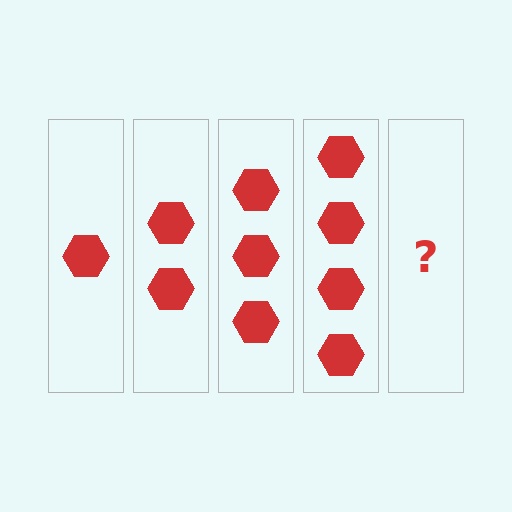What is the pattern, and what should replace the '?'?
The pattern is that each step adds one more hexagon. The '?' should be 5 hexagons.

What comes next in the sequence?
The next element should be 5 hexagons.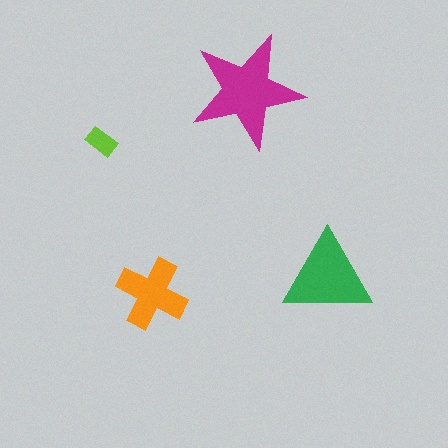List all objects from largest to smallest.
The magenta star, the green triangle, the orange cross, the lime rectangle.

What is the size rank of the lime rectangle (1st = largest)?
4th.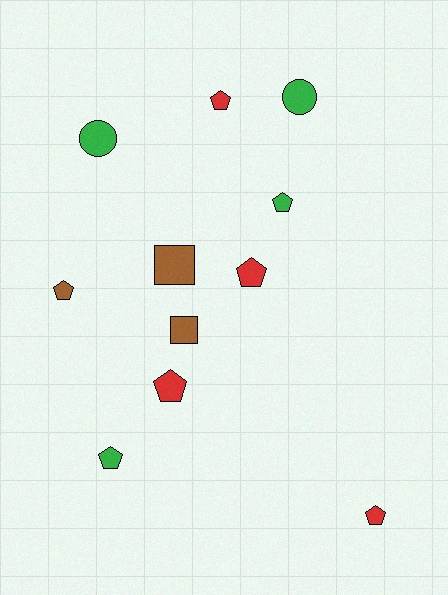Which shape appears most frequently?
Pentagon, with 7 objects.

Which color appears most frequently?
Green, with 4 objects.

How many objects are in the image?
There are 11 objects.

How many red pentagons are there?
There are 4 red pentagons.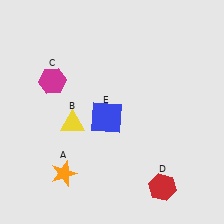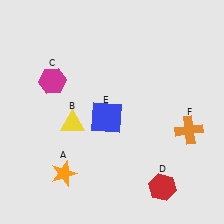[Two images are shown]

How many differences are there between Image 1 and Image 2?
There is 1 difference between the two images.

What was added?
An orange cross (F) was added in Image 2.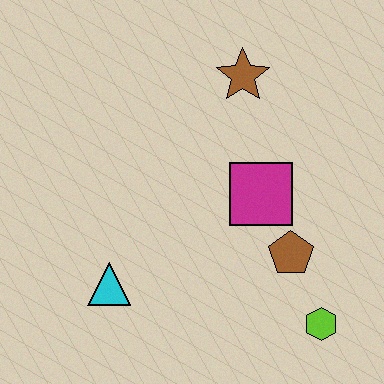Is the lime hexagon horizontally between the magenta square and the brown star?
No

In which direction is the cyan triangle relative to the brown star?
The cyan triangle is below the brown star.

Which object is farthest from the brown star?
The lime hexagon is farthest from the brown star.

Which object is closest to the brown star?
The magenta square is closest to the brown star.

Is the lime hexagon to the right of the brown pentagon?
Yes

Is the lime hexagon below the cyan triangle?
Yes